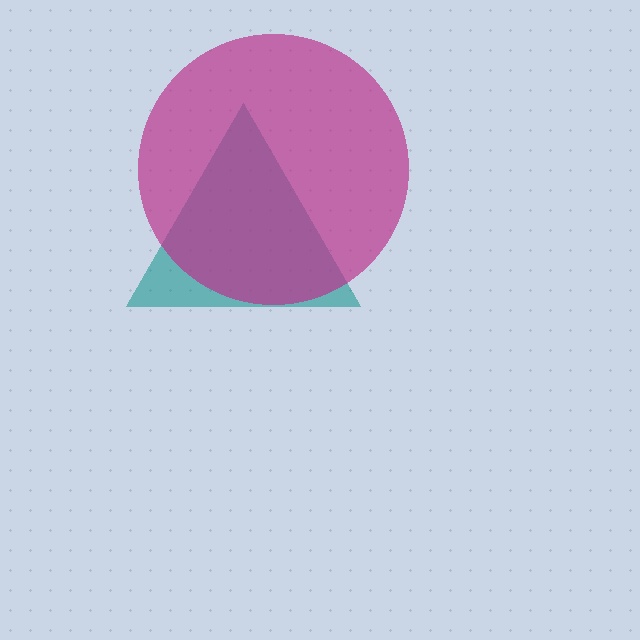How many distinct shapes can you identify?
There are 2 distinct shapes: a teal triangle, a magenta circle.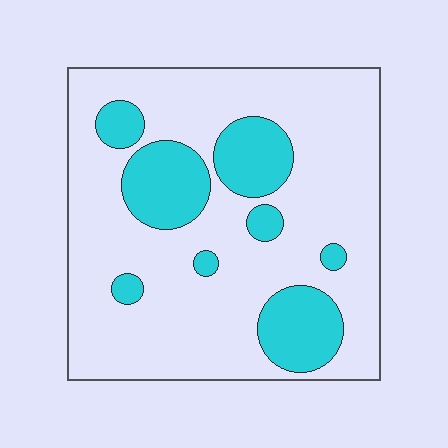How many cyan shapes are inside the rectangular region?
8.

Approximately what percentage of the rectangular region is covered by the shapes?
Approximately 25%.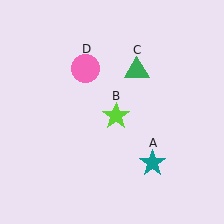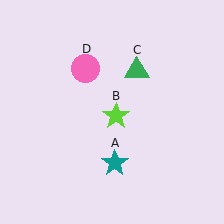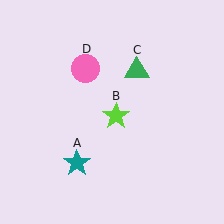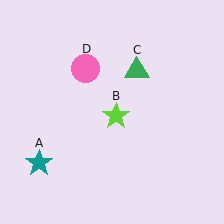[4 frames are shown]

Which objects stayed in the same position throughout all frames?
Lime star (object B) and green triangle (object C) and pink circle (object D) remained stationary.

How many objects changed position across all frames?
1 object changed position: teal star (object A).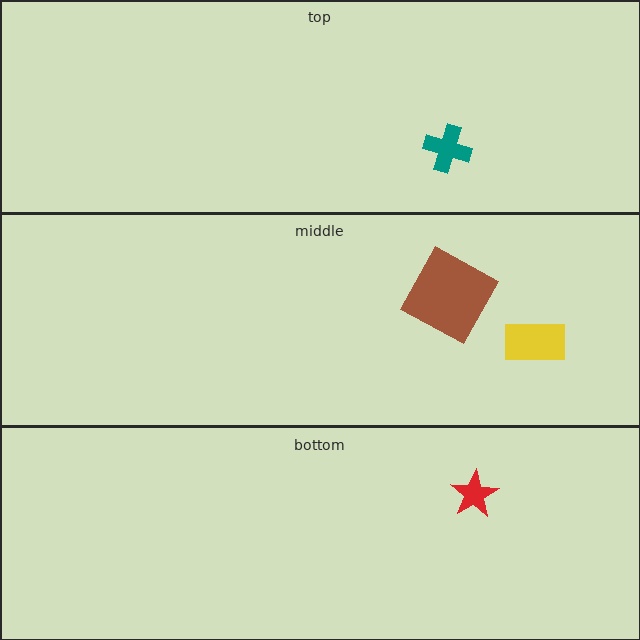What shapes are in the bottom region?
The red star.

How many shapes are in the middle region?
2.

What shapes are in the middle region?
The brown square, the yellow rectangle.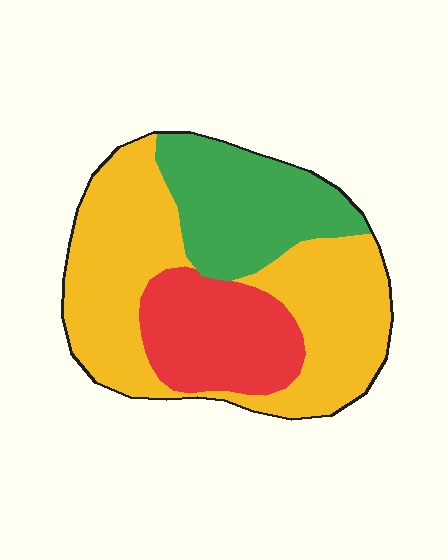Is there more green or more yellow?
Yellow.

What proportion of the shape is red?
Red covers about 20% of the shape.